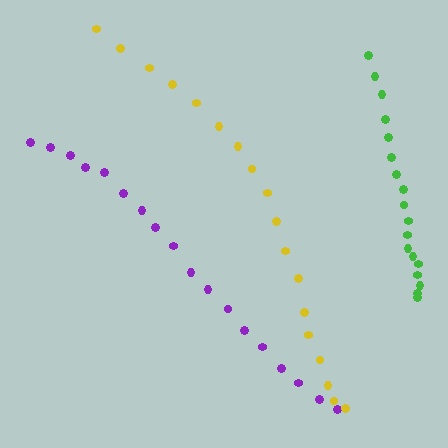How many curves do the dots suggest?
There are 3 distinct paths.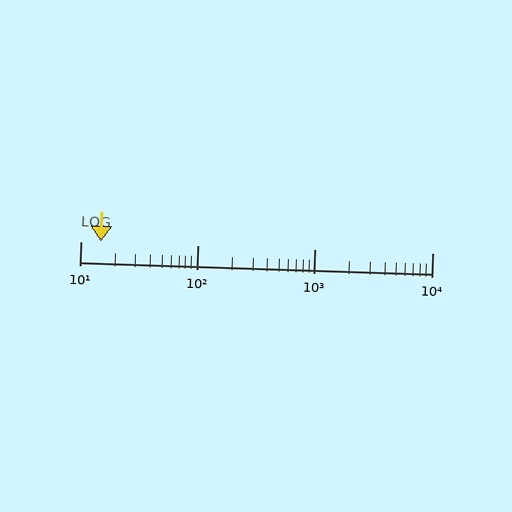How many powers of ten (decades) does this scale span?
The scale spans 3 decades, from 10 to 10000.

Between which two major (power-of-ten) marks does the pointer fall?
The pointer is between 10 and 100.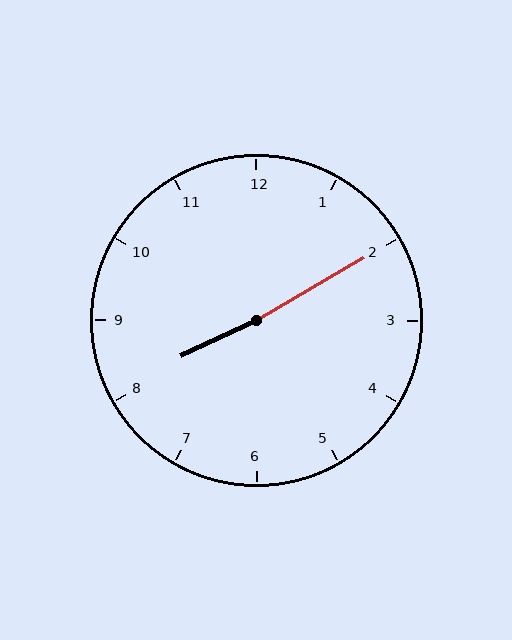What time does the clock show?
8:10.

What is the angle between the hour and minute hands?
Approximately 175 degrees.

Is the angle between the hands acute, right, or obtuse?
It is obtuse.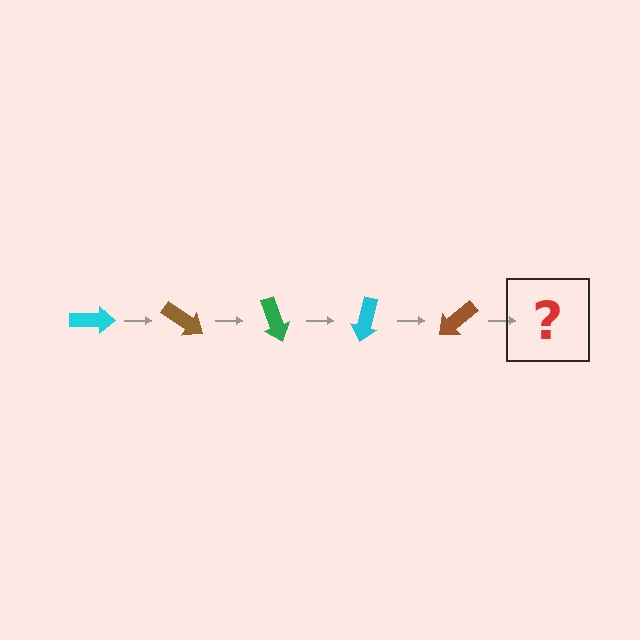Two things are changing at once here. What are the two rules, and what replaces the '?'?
The two rules are that it rotates 35 degrees each step and the color cycles through cyan, brown, and green. The '?' should be a green arrow, rotated 175 degrees from the start.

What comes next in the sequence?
The next element should be a green arrow, rotated 175 degrees from the start.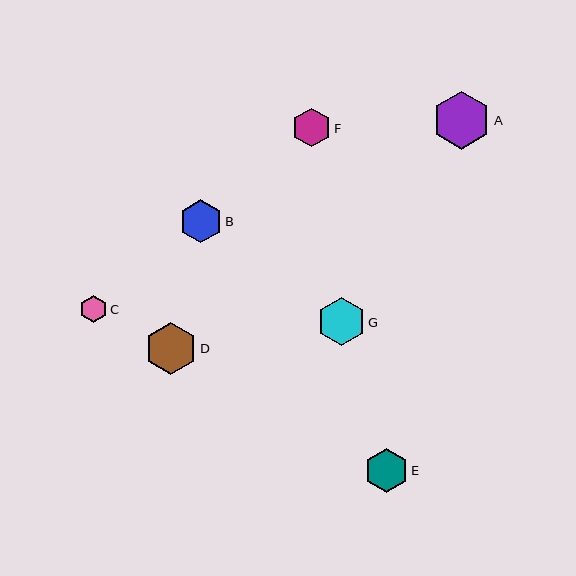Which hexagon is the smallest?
Hexagon C is the smallest with a size of approximately 28 pixels.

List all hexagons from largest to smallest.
From largest to smallest: A, D, G, E, B, F, C.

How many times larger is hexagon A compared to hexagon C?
Hexagon A is approximately 2.1 times the size of hexagon C.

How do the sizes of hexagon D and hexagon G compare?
Hexagon D and hexagon G are approximately the same size.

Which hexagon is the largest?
Hexagon A is the largest with a size of approximately 58 pixels.